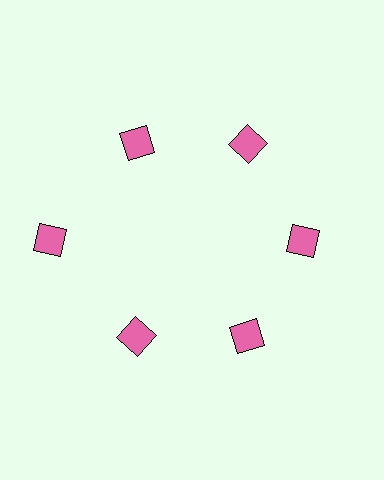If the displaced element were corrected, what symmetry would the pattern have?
It would have 6-fold rotational symmetry — the pattern would map onto itself every 60 degrees.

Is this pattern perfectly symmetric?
No. The 6 pink diamonds are arranged in a ring, but one element near the 9 o'clock position is pushed outward from the center, breaking the 6-fold rotational symmetry.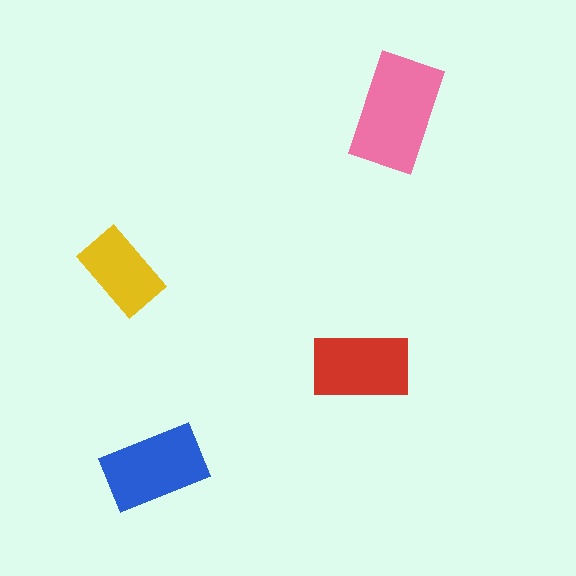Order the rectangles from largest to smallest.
the pink one, the blue one, the red one, the yellow one.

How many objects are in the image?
There are 4 objects in the image.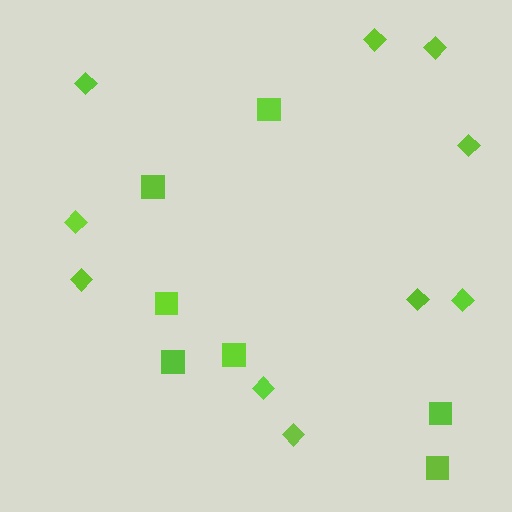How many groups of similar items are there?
There are 2 groups: one group of squares (7) and one group of diamonds (10).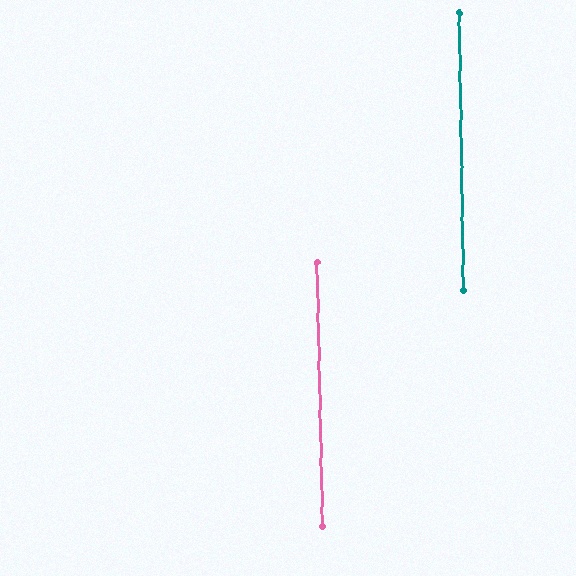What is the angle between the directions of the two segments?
Approximately 0 degrees.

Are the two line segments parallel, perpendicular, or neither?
Parallel — their directions differ by only 0.4°.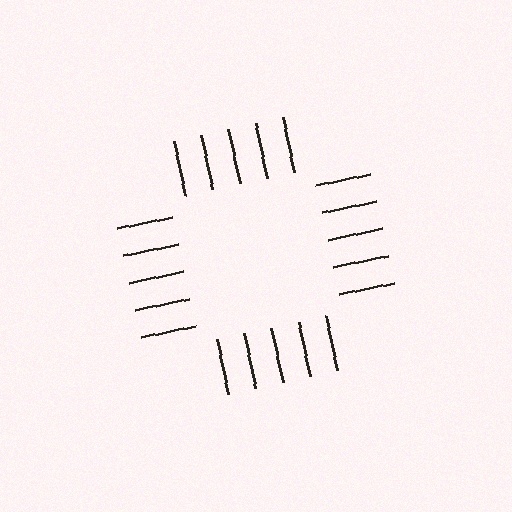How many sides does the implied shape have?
4 sides — the line-ends trace a square.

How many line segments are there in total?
20 — 5 along each of the 4 edges.